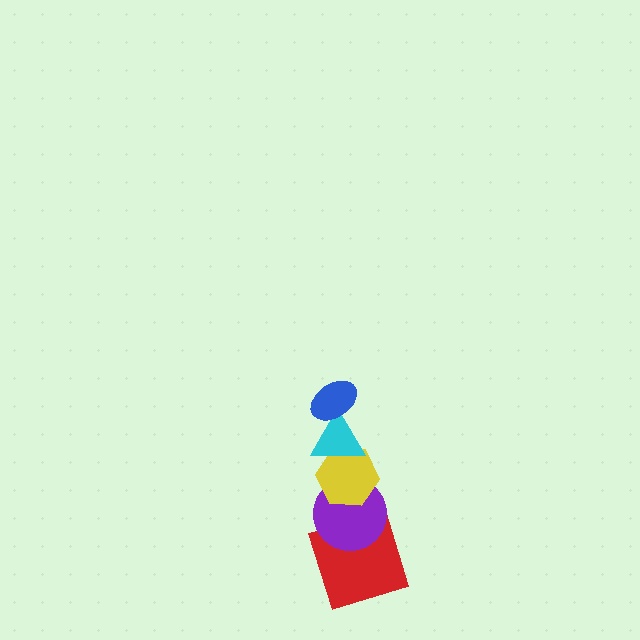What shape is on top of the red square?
The purple circle is on top of the red square.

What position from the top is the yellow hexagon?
The yellow hexagon is 3rd from the top.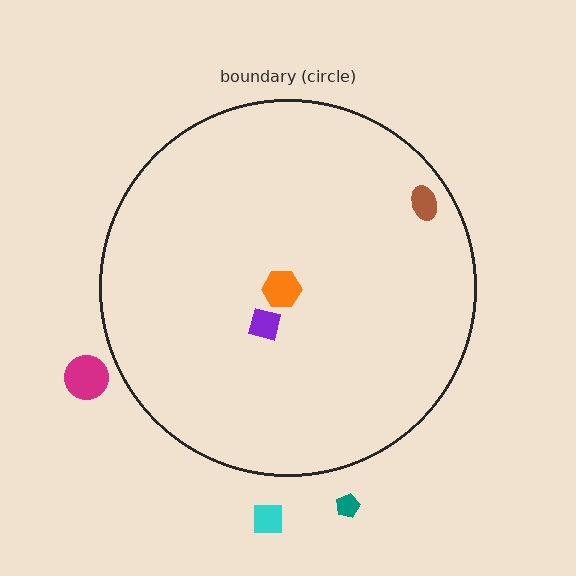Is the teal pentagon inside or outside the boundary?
Outside.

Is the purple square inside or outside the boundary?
Inside.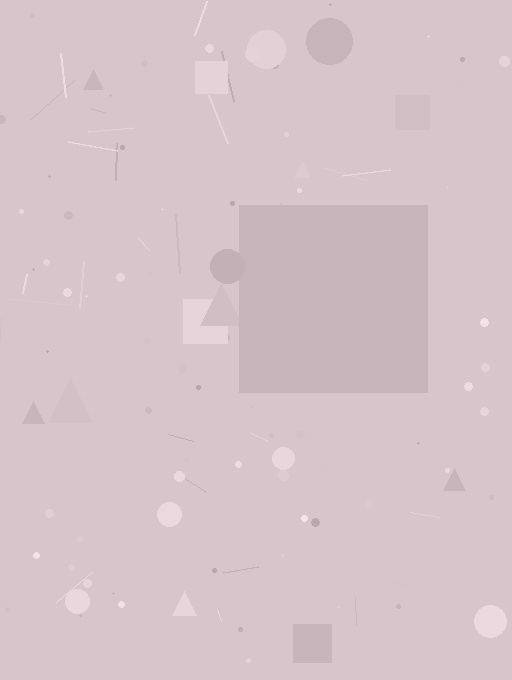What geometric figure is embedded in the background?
A square is embedded in the background.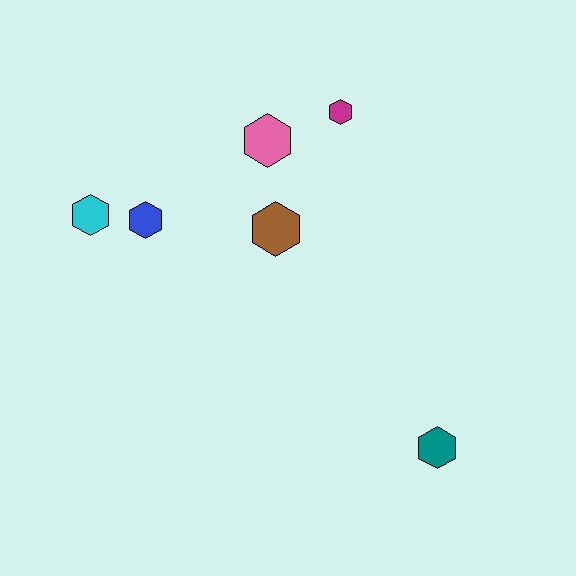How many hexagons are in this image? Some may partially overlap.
There are 6 hexagons.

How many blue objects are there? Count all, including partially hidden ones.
There is 1 blue object.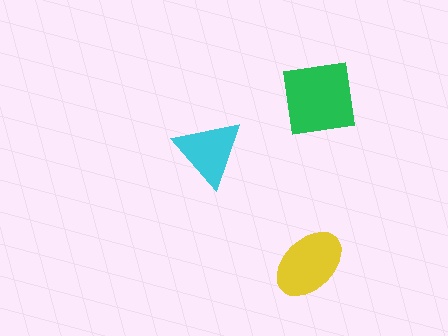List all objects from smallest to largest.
The cyan triangle, the yellow ellipse, the green square.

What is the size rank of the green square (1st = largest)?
1st.